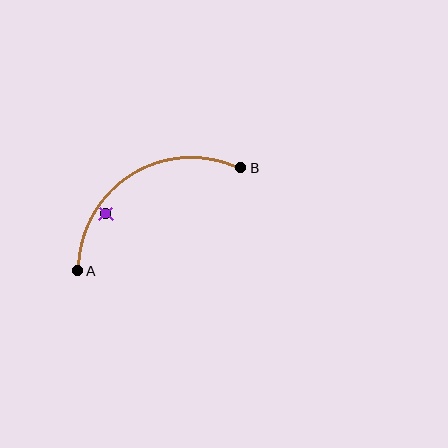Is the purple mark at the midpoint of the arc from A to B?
No — the purple mark does not lie on the arc at all. It sits slightly inside the curve.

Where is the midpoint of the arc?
The arc midpoint is the point on the curve farthest from the straight line joining A and B. It sits above that line.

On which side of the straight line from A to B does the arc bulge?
The arc bulges above the straight line connecting A and B.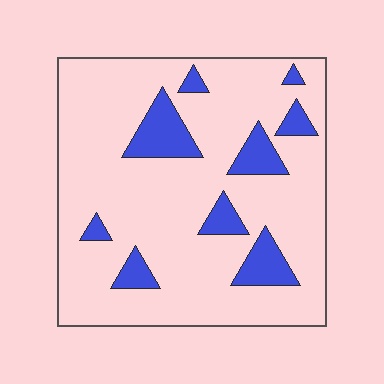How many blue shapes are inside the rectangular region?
9.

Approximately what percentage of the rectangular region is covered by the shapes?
Approximately 15%.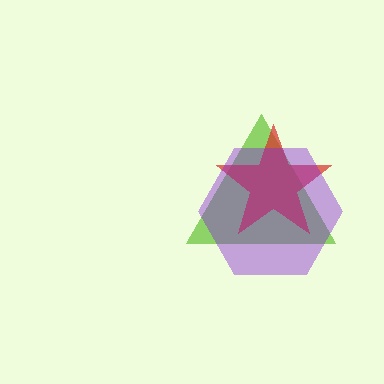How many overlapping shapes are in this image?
There are 3 overlapping shapes in the image.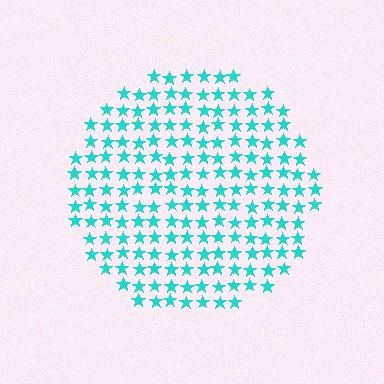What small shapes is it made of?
It is made of small stars.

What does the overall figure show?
The overall figure shows a circle.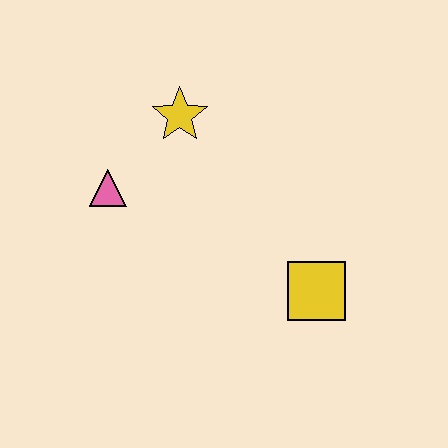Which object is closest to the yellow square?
The yellow star is closest to the yellow square.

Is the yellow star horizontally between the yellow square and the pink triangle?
Yes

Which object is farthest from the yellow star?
The yellow square is farthest from the yellow star.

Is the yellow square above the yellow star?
No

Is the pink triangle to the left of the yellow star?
Yes